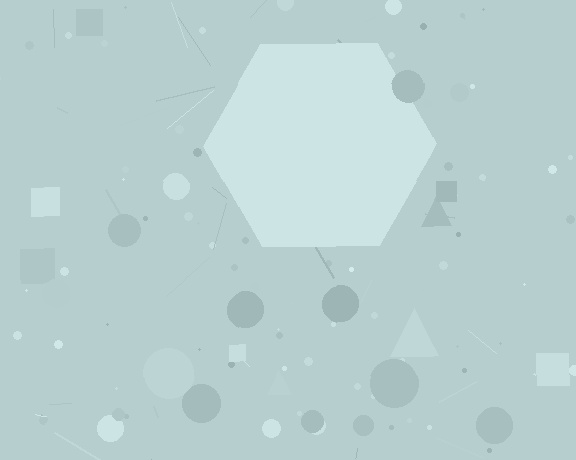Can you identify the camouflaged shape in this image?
The camouflaged shape is a hexagon.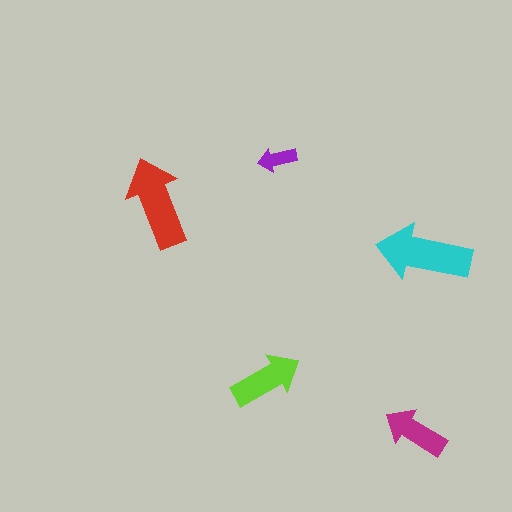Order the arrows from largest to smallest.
the cyan one, the red one, the lime one, the magenta one, the purple one.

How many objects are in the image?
There are 5 objects in the image.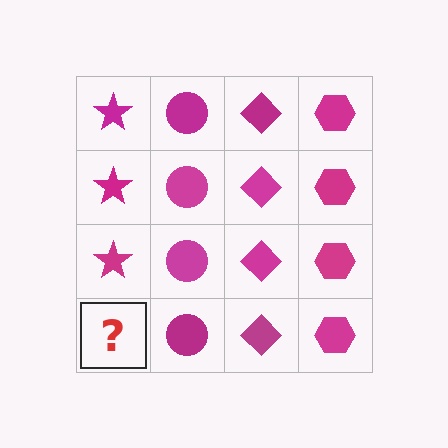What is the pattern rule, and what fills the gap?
The rule is that each column has a consistent shape. The gap should be filled with a magenta star.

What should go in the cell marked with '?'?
The missing cell should contain a magenta star.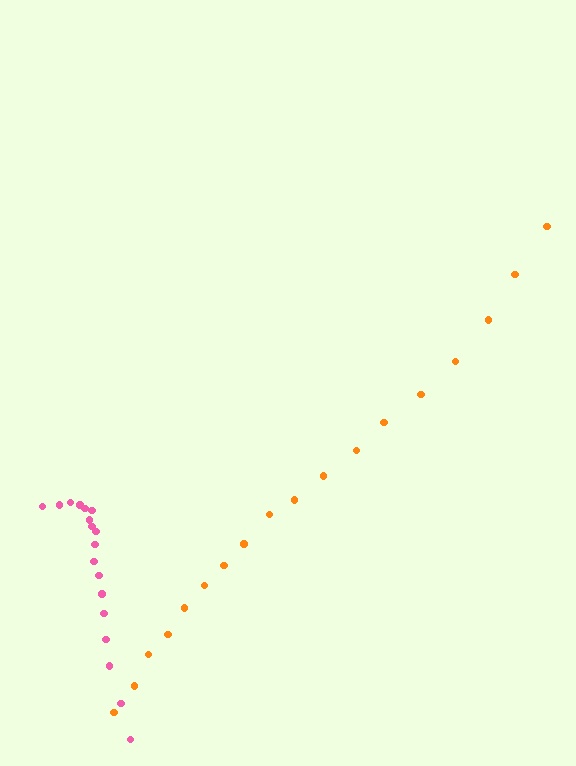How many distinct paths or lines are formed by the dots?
There are 2 distinct paths.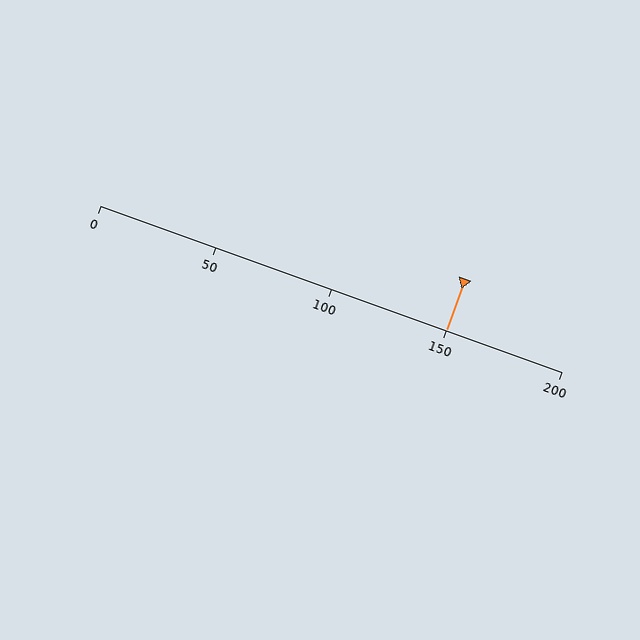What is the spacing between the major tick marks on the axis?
The major ticks are spaced 50 apart.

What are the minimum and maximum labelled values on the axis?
The axis runs from 0 to 200.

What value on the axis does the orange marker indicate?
The marker indicates approximately 150.